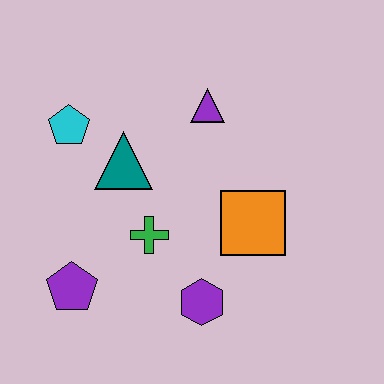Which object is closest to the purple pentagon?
The green cross is closest to the purple pentagon.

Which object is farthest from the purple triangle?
The purple pentagon is farthest from the purple triangle.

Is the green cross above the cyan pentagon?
No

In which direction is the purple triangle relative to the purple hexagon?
The purple triangle is above the purple hexagon.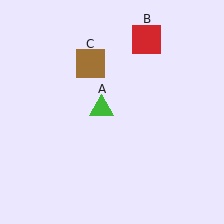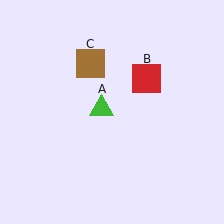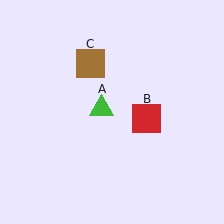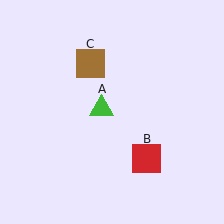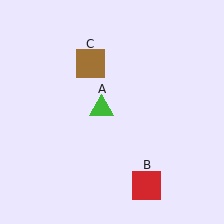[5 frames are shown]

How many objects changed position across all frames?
1 object changed position: red square (object B).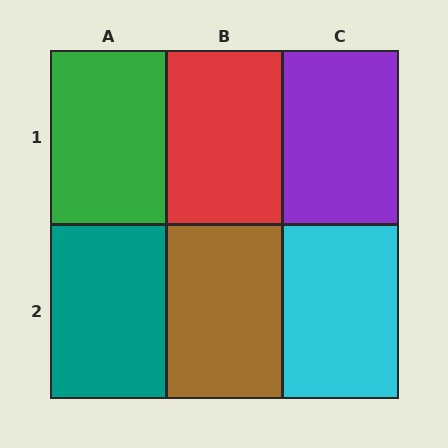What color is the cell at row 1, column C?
Purple.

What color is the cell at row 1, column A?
Green.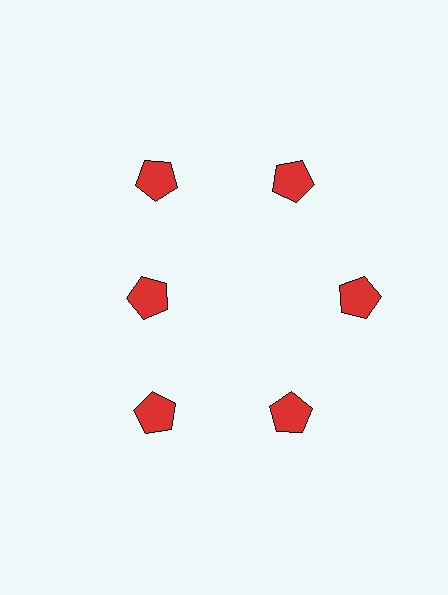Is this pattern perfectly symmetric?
No. The 6 red pentagons are arranged in a ring, but one element near the 9 o'clock position is pulled inward toward the center, breaking the 6-fold rotational symmetry.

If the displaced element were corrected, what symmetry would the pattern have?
It would have 6-fold rotational symmetry — the pattern would map onto itself every 60 degrees.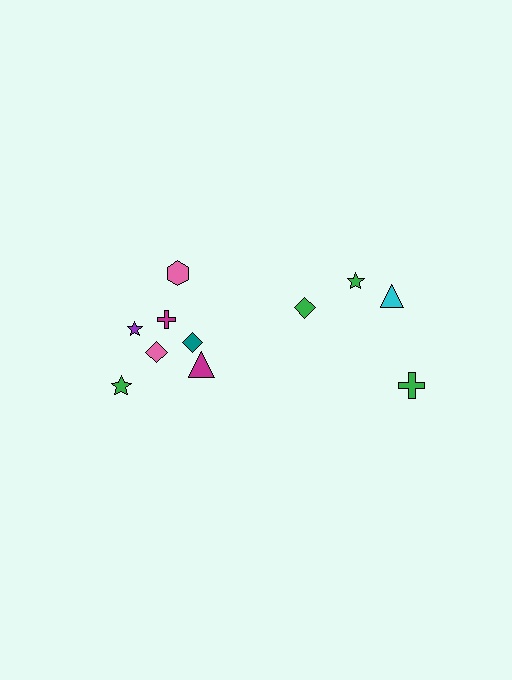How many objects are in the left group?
There are 7 objects.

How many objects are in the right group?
There are 4 objects.